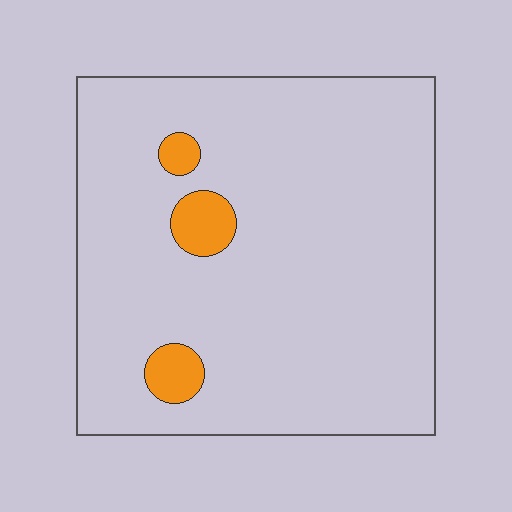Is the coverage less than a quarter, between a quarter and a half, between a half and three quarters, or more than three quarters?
Less than a quarter.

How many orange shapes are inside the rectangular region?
3.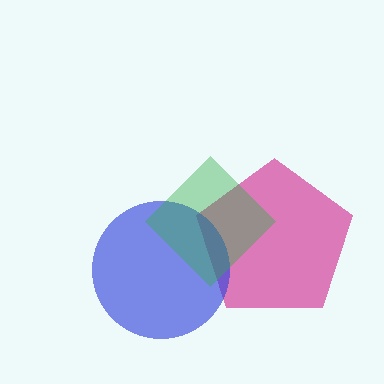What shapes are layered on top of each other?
The layered shapes are: a magenta pentagon, a blue circle, a green diamond.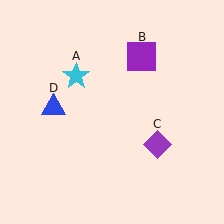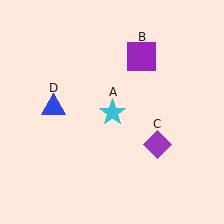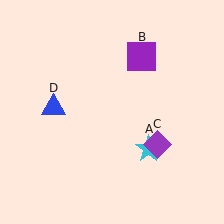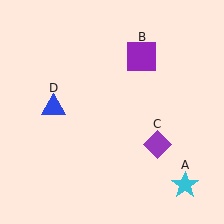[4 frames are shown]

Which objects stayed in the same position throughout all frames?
Purple square (object B) and purple diamond (object C) and blue triangle (object D) remained stationary.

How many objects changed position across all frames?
1 object changed position: cyan star (object A).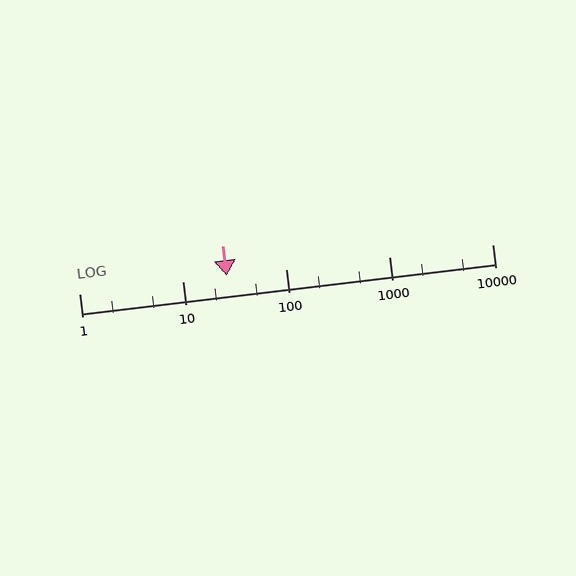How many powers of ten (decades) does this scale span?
The scale spans 4 decades, from 1 to 10000.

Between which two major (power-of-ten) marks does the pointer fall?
The pointer is between 10 and 100.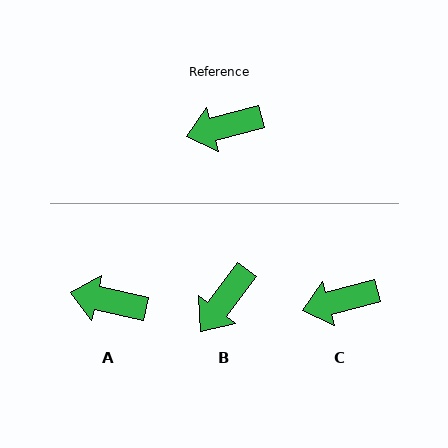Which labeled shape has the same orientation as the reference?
C.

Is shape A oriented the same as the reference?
No, it is off by about 28 degrees.